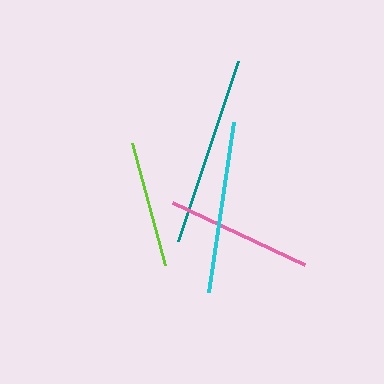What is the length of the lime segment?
The lime segment is approximately 127 pixels long.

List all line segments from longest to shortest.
From longest to shortest: teal, cyan, pink, lime.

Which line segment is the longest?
The teal line is the longest at approximately 190 pixels.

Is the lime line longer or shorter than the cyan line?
The cyan line is longer than the lime line.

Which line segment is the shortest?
The lime line is the shortest at approximately 127 pixels.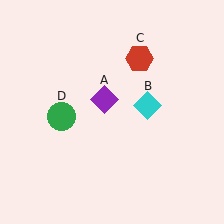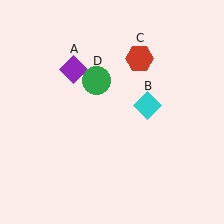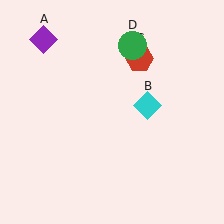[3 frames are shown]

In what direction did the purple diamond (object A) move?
The purple diamond (object A) moved up and to the left.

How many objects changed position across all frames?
2 objects changed position: purple diamond (object A), green circle (object D).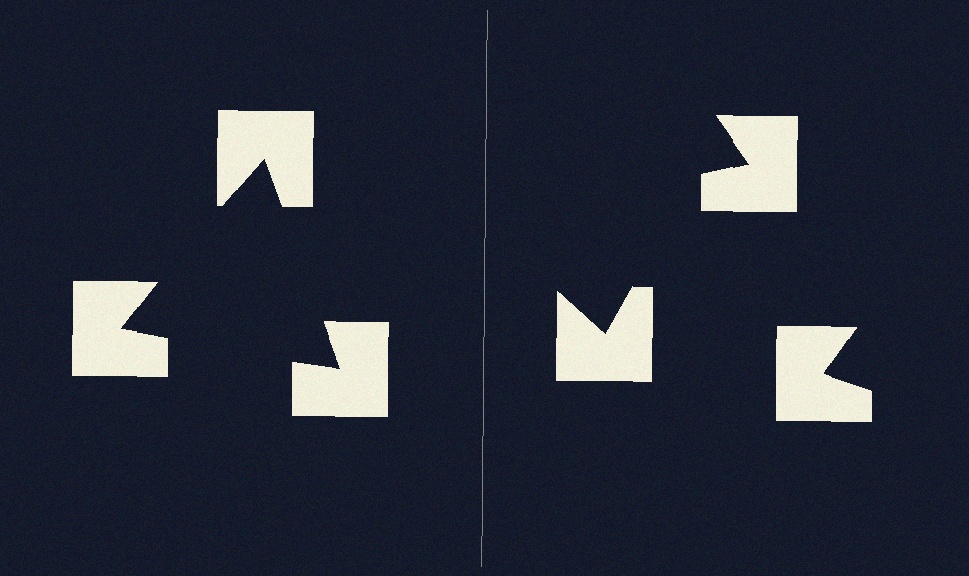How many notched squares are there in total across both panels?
6 — 3 on each side.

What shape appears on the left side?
An illusory triangle.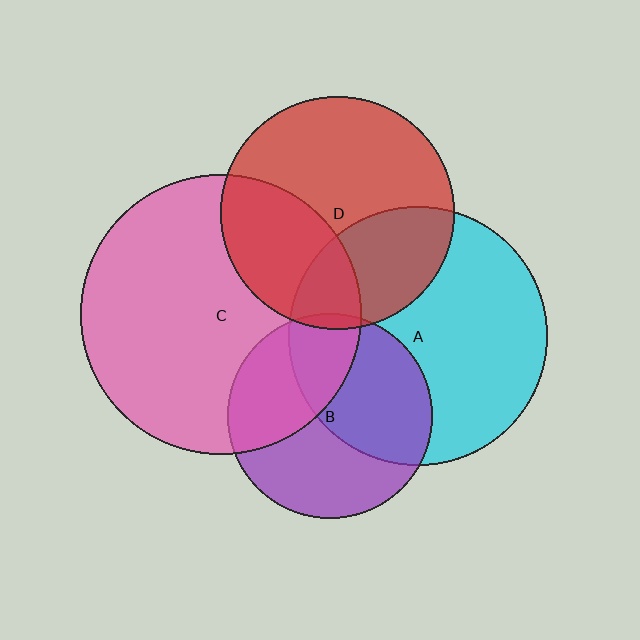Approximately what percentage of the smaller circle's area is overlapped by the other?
Approximately 35%.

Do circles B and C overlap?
Yes.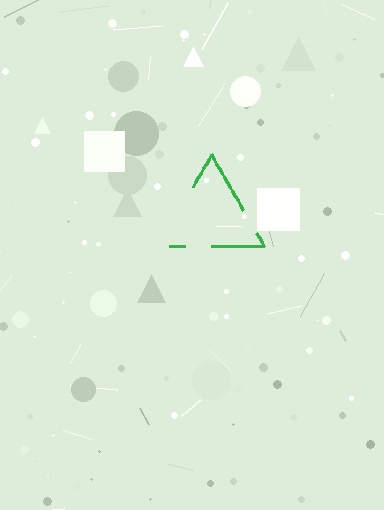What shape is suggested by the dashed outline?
The dashed outline suggests a triangle.